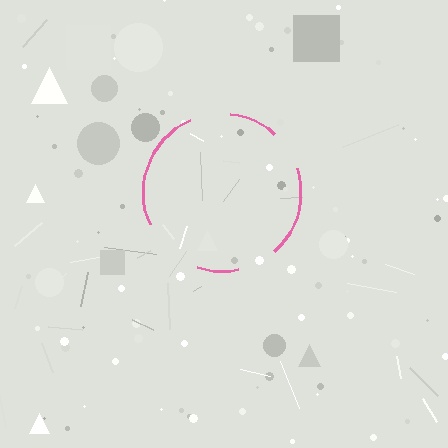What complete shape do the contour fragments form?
The contour fragments form a circle.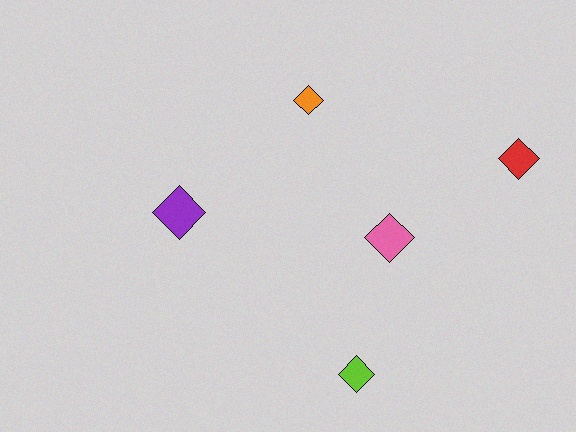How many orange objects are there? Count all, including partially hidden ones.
There is 1 orange object.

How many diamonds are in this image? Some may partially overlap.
There are 5 diamonds.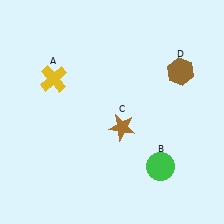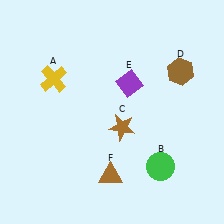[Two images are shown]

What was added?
A purple diamond (E), a brown triangle (F) were added in Image 2.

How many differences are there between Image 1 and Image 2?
There are 2 differences between the two images.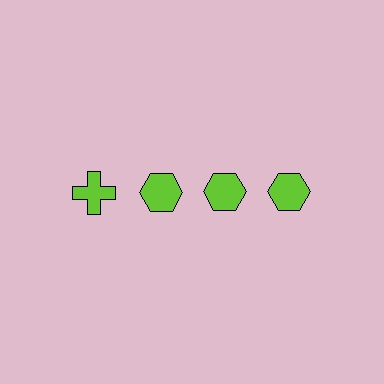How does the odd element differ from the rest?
It has a different shape: cross instead of hexagon.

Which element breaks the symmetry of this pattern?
The lime cross in the top row, leftmost column breaks the symmetry. All other shapes are lime hexagons.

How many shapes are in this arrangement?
There are 4 shapes arranged in a grid pattern.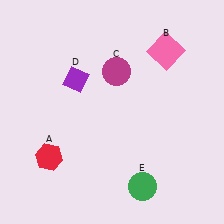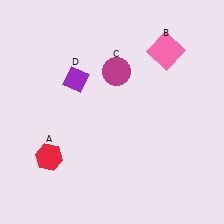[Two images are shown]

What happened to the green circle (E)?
The green circle (E) was removed in Image 2. It was in the bottom-right area of Image 1.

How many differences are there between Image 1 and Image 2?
There is 1 difference between the two images.